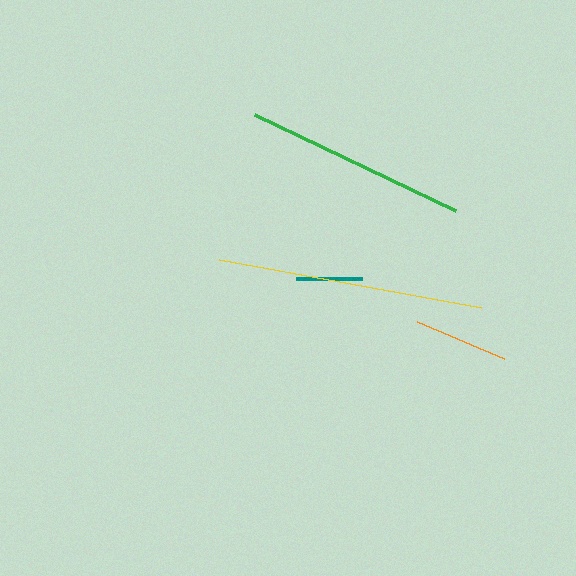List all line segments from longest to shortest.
From longest to shortest: yellow, green, orange, teal.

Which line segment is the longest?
The yellow line is the longest at approximately 266 pixels.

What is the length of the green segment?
The green segment is approximately 222 pixels long.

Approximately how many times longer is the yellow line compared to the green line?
The yellow line is approximately 1.2 times the length of the green line.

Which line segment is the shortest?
The teal line is the shortest at approximately 66 pixels.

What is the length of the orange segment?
The orange segment is approximately 94 pixels long.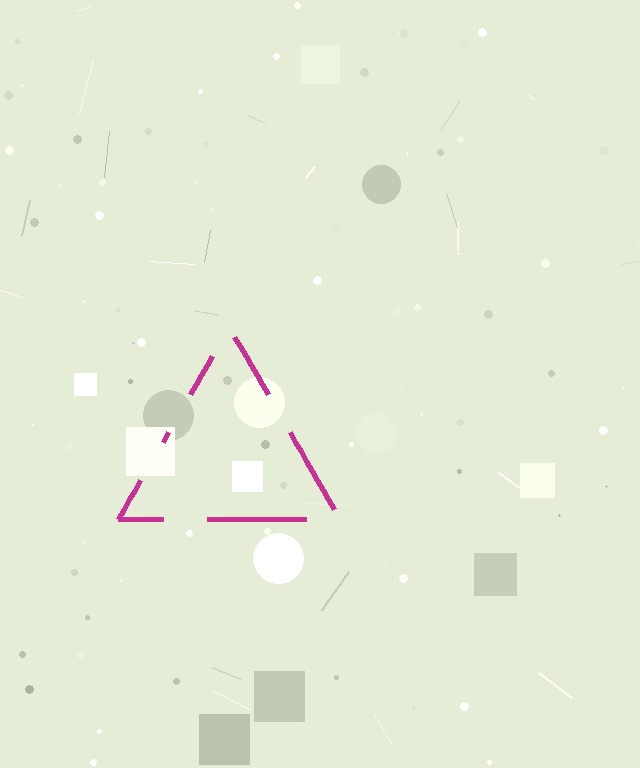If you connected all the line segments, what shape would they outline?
They would outline a triangle.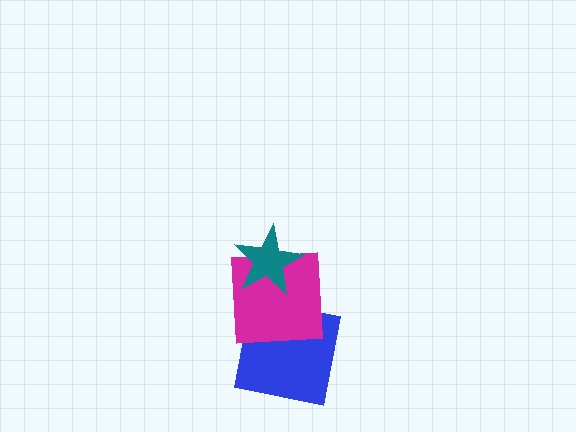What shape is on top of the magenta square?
The teal star is on top of the magenta square.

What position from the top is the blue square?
The blue square is 3rd from the top.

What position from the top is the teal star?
The teal star is 1st from the top.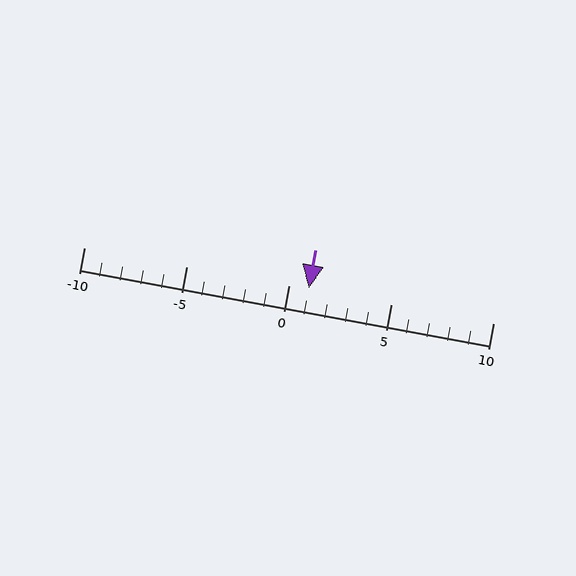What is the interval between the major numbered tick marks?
The major tick marks are spaced 5 units apart.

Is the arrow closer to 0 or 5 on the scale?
The arrow is closer to 0.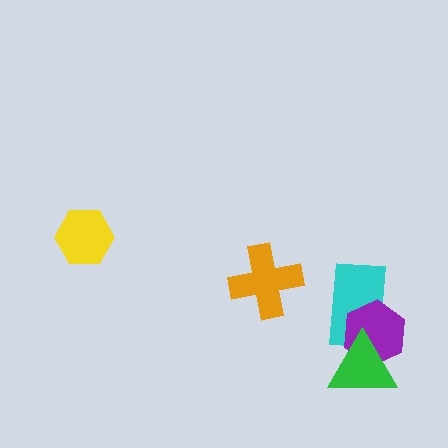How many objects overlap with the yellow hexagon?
0 objects overlap with the yellow hexagon.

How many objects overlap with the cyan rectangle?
2 objects overlap with the cyan rectangle.